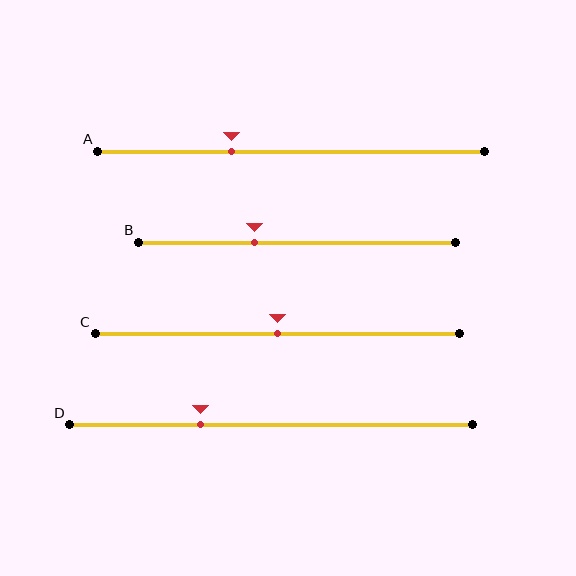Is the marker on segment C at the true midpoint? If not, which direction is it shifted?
Yes, the marker on segment C is at the true midpoint.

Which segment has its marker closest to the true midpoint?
Segment C has its marker closest to the true midpoint.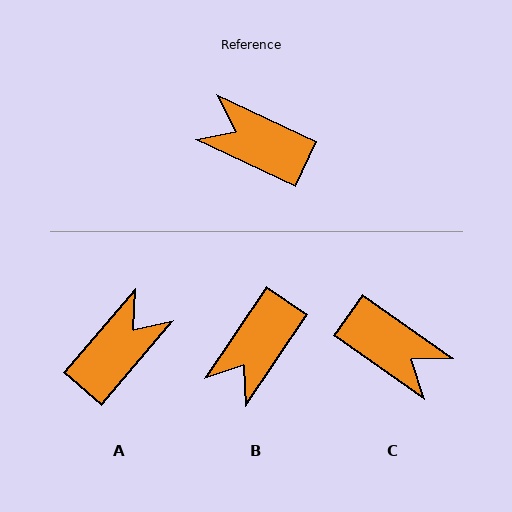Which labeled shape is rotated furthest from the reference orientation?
C, about 170 degrees away.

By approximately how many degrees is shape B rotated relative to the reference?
Approximately 81 degrees counter-clockwise.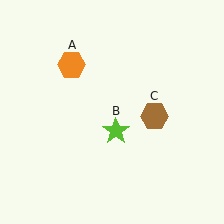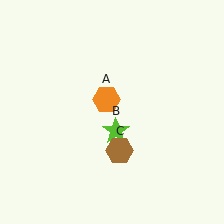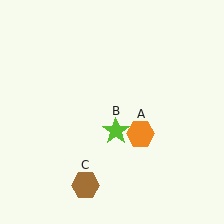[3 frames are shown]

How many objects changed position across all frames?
2 objects changed position: orange hexagon (object A), brown hexagon (object C).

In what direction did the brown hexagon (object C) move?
The brown hexagon (object C) moved down and to the left.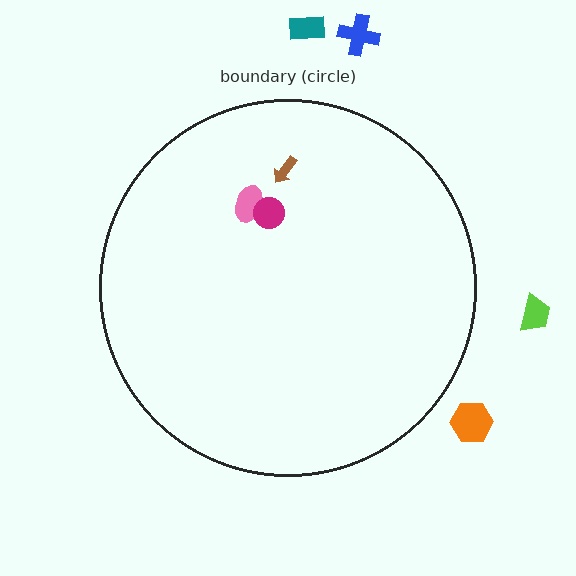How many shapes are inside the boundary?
3 inside, 4 outside.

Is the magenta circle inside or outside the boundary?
Inside.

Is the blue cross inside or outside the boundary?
Outside.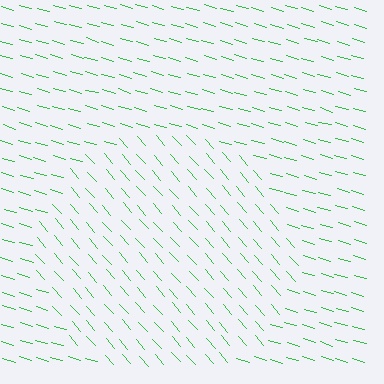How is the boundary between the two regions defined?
The boundary is defined purely by a change in line orientation (approximately 32 degrees difference). All lines are the same color and thickness.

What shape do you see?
I see a circle.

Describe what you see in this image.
The image is filled with small green line segments. A circle region in the image has lines oriented differently from the surrounding lines, creating a visible texture boundary.